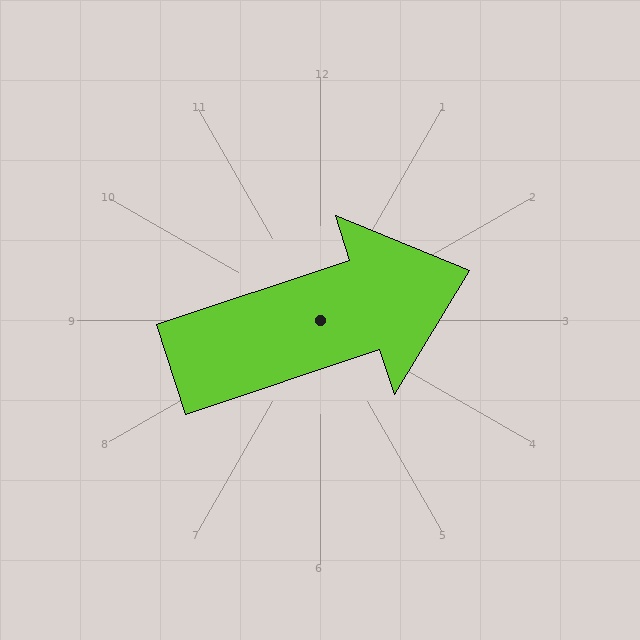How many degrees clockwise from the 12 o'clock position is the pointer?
Approximately 72 degrees.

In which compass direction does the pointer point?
East.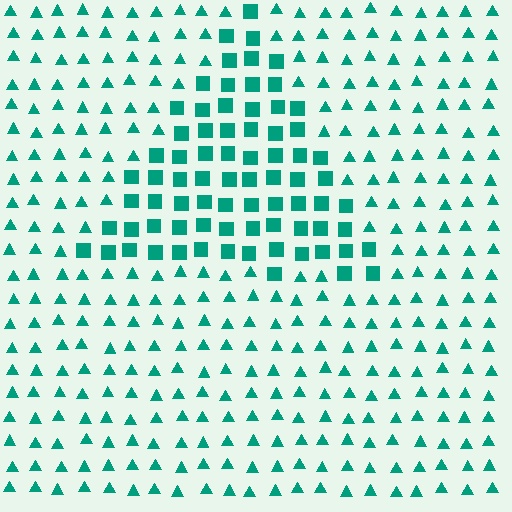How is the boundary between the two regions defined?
The boundary is defined by a change in element shape: squares inside vs. triangles outside. All elements share the same color and spacing.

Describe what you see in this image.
The image is filled with small teal elements arranged in a uniform grid. A triangle-shaped region contains squares, while the surrounding area contains triangles. The boundary is defined purely by the change in element shape.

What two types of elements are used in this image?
The image uses squares inside the triangle region and triangles outside it.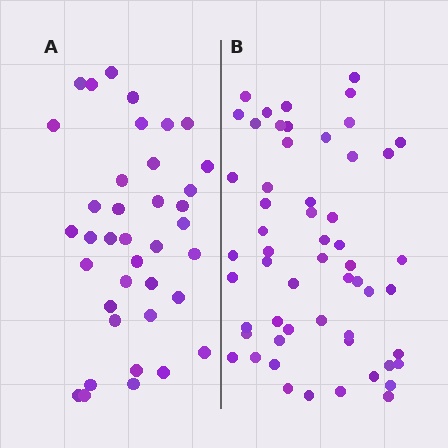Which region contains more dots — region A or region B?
Region B (the right region) has more dots.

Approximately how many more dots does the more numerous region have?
Region B has approximately 20 more dots than region A.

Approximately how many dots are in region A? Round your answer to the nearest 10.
About 40 dots. (The exact count is 38, which rounds to 40.)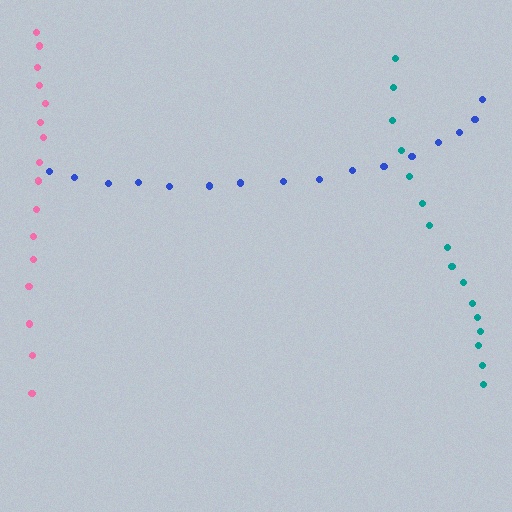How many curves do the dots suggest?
There are 3 distinct paths.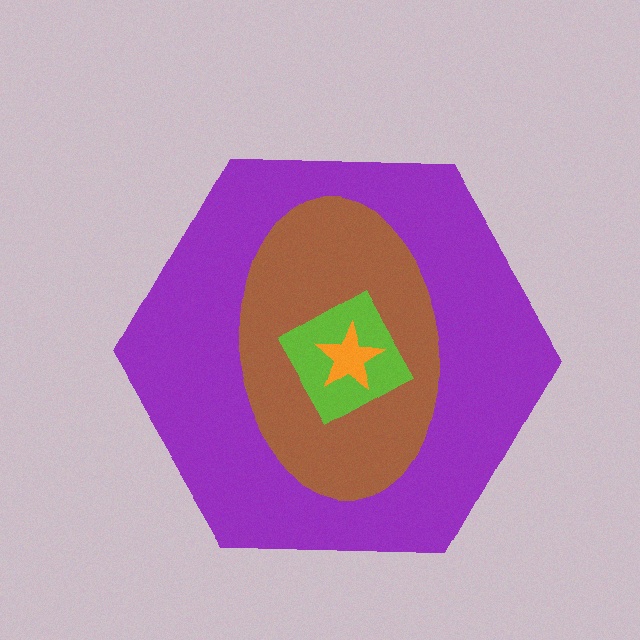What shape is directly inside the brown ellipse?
The lime square.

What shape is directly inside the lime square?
The orange star.